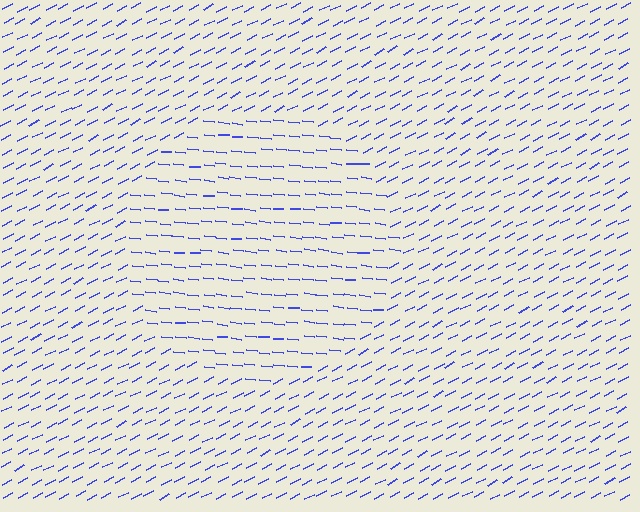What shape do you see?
I see a circle.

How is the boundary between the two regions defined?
The boundary is defined purely by a change in line orientation (approximately 34 degrees difference). All lines are the same color and thickness.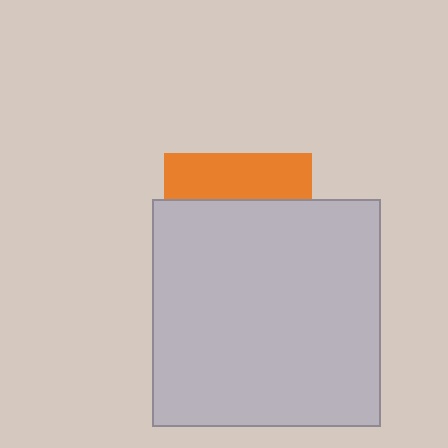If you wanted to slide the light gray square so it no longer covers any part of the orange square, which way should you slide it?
Slide it down — that is the most direct way to separate the two shapes.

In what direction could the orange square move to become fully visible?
The orange square could move up. That would shift it out from behind the light gray square entirely.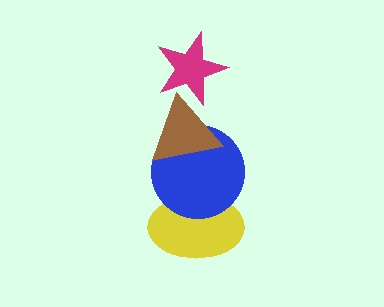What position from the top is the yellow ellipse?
The yellow ellipse is 4th from the top.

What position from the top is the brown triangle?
The brown triangle is 2nd from the top.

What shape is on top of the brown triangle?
The magenta star is on top of the brown triangle.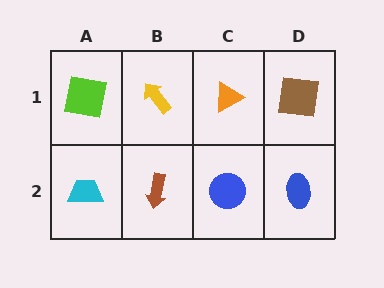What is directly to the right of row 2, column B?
A blue circle.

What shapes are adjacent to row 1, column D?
A blue ellipse (row 2, column D), an orange triangle (row 1, column C).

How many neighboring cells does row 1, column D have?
2.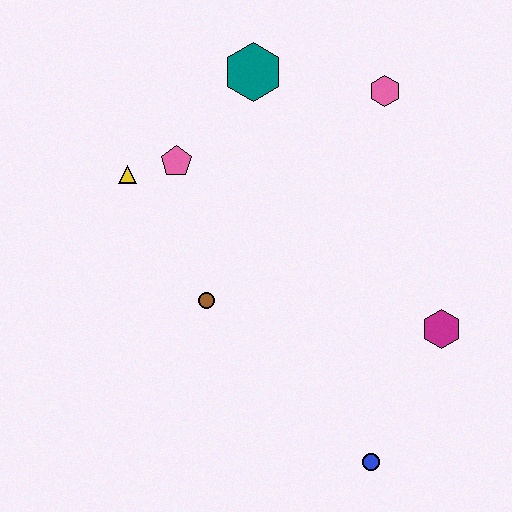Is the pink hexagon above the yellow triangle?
Yes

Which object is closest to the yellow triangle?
The pink pentagon is closest to the yellow triangle.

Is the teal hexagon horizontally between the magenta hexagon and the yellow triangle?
Yes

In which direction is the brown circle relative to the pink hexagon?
The brown circle is below the pink hexagon.